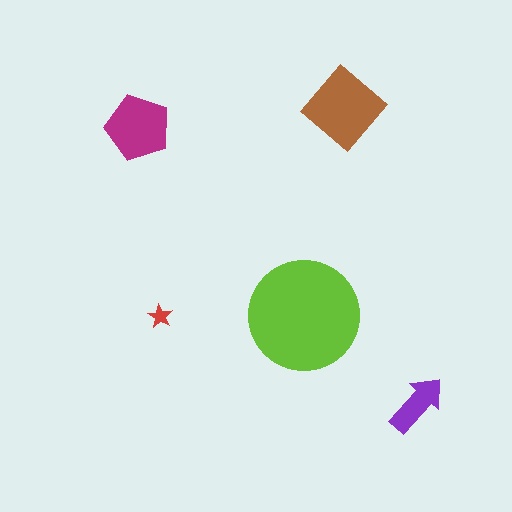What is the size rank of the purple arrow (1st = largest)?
4th.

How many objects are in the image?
There are 5 objects in the image.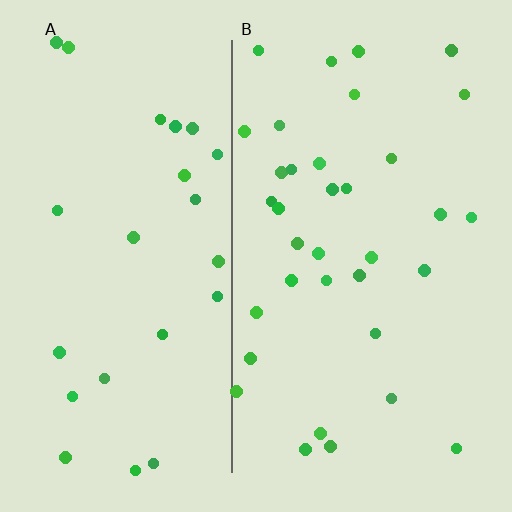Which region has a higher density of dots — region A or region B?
B (the right).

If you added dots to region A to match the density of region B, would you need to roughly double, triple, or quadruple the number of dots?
Approximately double.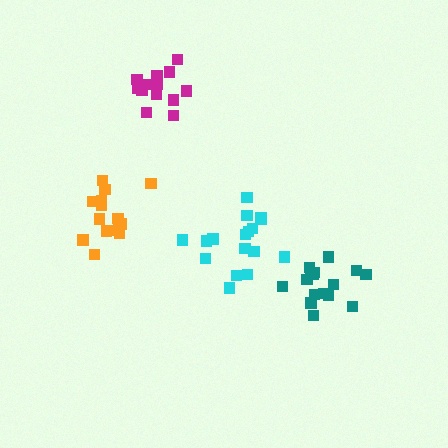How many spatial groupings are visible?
There are 4 spatial groupings.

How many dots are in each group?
Group 1: 16 dots, Group 2: 17 dots, Group 3: 15 dots, Group 4: 16 dots (64 total).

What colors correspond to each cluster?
The clusters are colored: orange, cyan, magenta, teal.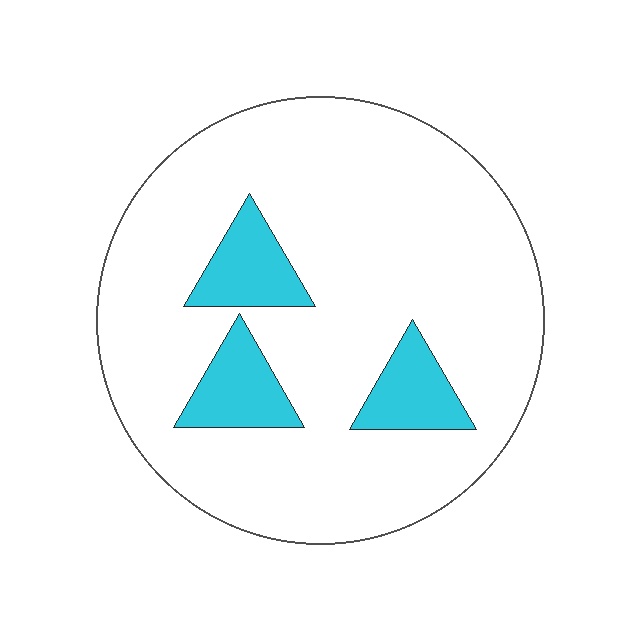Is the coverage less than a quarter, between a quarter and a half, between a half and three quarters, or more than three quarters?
Less than a quarter.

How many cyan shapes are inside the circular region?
3.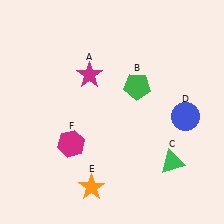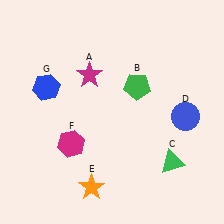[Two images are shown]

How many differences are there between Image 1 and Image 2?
There is 1 difference between the two images.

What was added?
A blue hexagon (G) was added in Image 2.